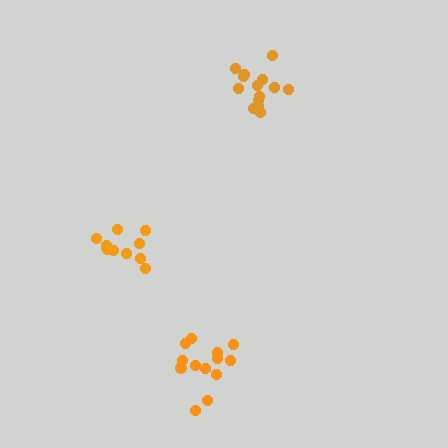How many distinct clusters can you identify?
There are 3 distinct clusters.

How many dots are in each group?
Group 1: 11 dots, Group 2: 13 dots, Group 3: 14 dots (38 total).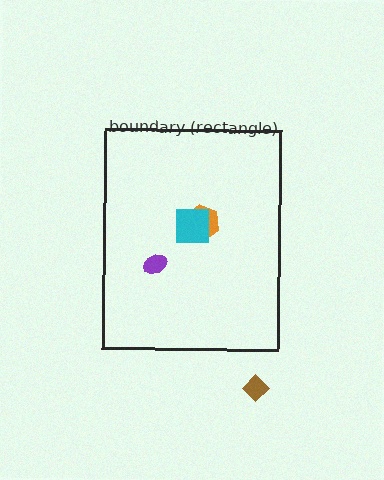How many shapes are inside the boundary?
3 inside, 1 outside.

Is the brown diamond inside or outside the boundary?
Outside.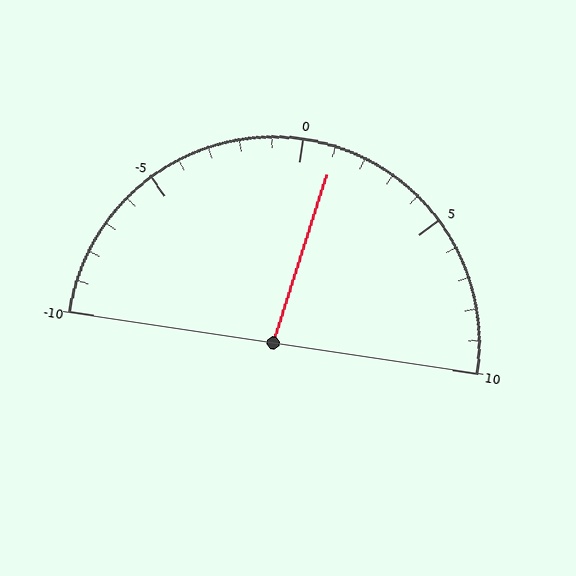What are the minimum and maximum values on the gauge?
The gauge ranges from -10 to 10.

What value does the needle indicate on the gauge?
The needle indicates approximately 1.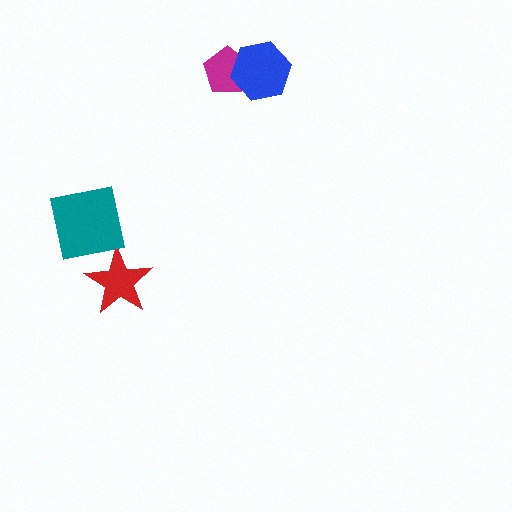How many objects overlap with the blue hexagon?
1 object overlaps with the blue hexagon.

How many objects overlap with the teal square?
1 object overlaps with the teal square.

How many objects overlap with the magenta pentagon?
1 object overlaps with the magenta pentagon.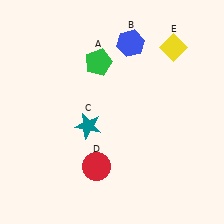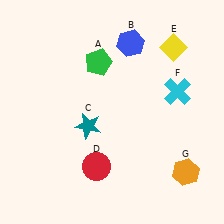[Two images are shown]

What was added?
A cyan cross (F), an orange hexagon (G) were added in Image 2.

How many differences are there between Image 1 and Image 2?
There are 2 differences between the two images.